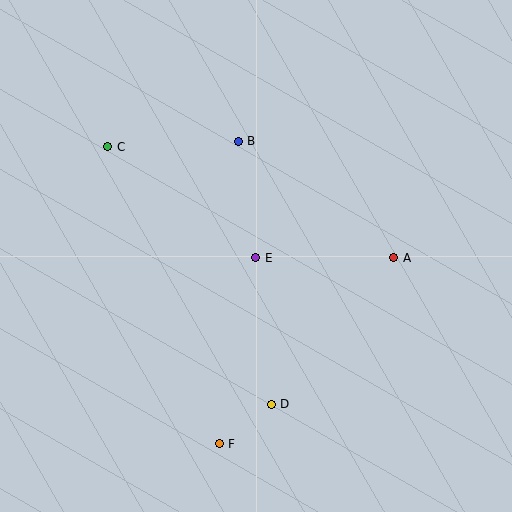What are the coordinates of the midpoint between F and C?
The midpoint between F and C is at (164, 295).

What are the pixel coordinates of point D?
Point D is at (271, 404).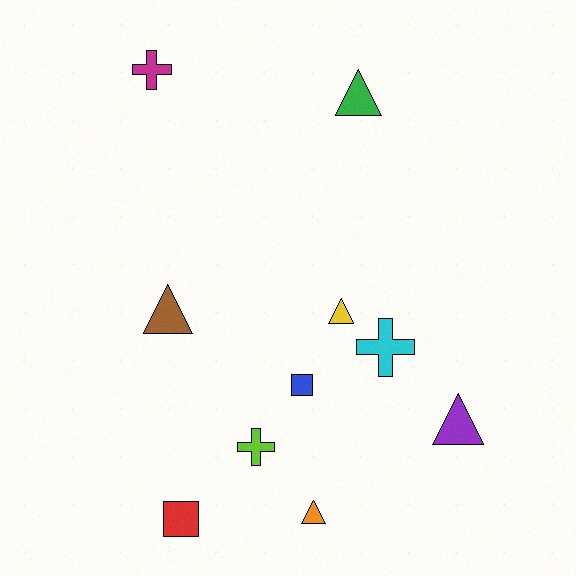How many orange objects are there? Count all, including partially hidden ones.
There is 1 orange object.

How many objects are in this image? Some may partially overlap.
There are 10 objects.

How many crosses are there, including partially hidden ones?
There are 3 crosses.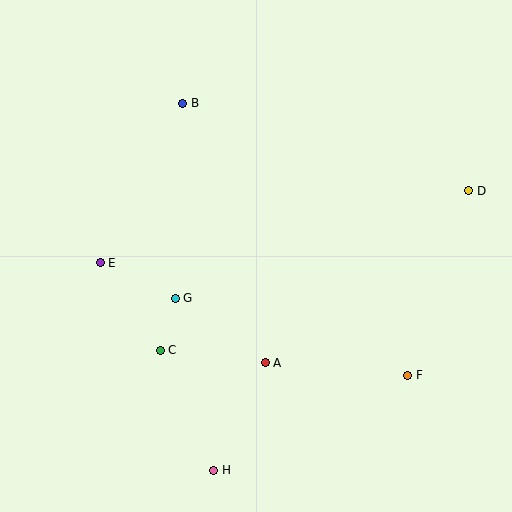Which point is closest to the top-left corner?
Point B is closest to the top-left corner.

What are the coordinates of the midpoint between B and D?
The midpoint between B and D is at (326, 147).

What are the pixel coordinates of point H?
Point H is at (214, 470).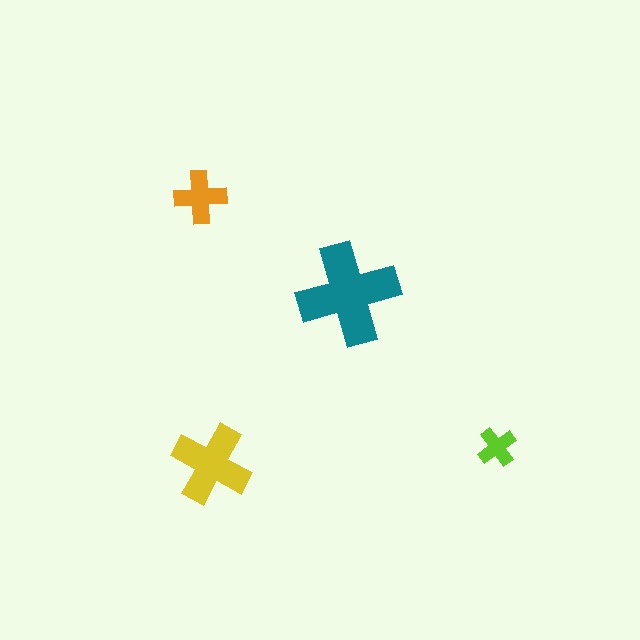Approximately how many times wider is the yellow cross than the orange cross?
About 1.5 times wider.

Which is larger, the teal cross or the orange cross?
The teal one.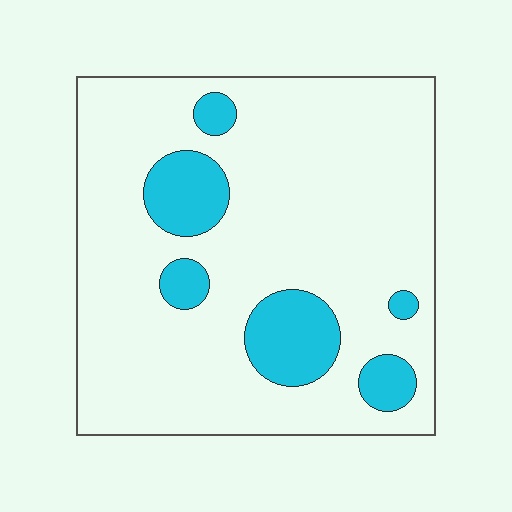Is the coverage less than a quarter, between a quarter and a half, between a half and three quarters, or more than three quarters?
Less than a quarter.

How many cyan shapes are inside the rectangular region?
6.